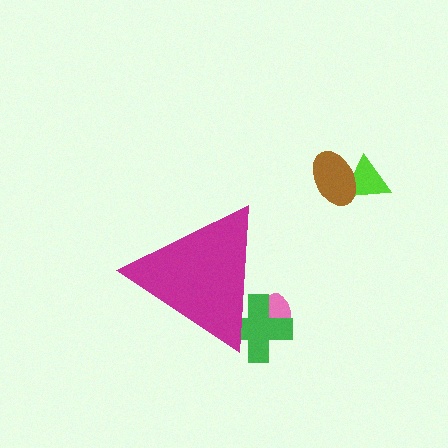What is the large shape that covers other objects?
A magenta triangle.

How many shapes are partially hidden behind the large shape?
2 shapes are partially hidden.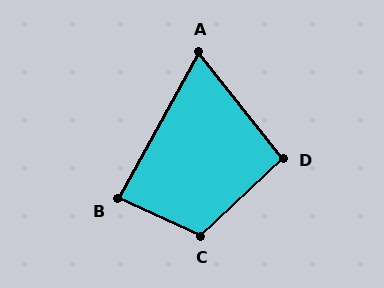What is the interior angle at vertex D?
Approximately 95 degrees (approximately right).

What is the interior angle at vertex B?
Approximately 85 degrees (approximately right).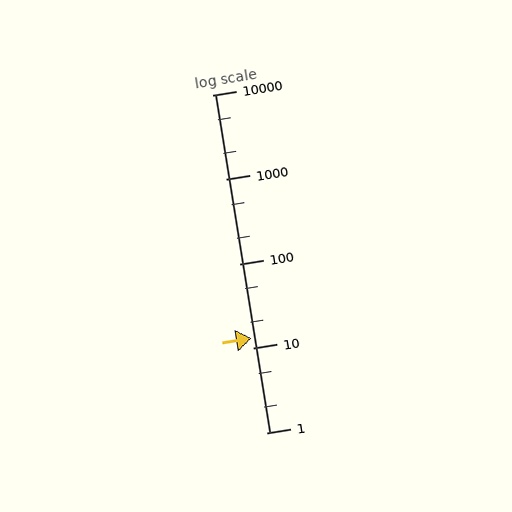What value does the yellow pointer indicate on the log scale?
The pointer indicates approximately 13.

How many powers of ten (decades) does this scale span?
The scale spans 4 decades, from 1 to 10000.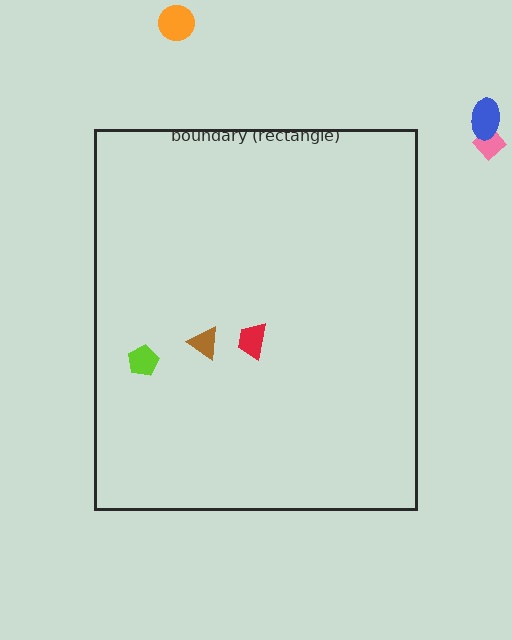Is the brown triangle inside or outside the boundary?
Inside.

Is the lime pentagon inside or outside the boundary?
Inside.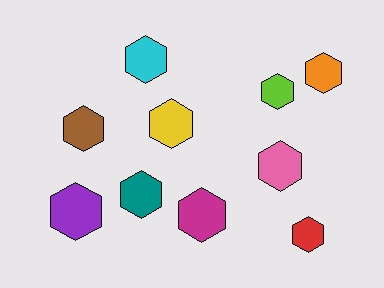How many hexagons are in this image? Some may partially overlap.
There are 10 hexagons.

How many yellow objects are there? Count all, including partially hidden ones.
There is 1 yellow object.